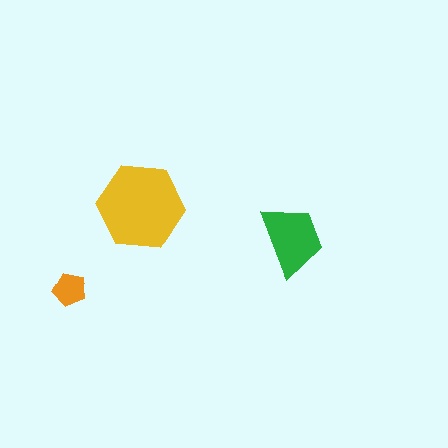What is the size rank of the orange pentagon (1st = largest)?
3rd.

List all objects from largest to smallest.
The yellow hexagon, the green trapezoid, the orange pentagon.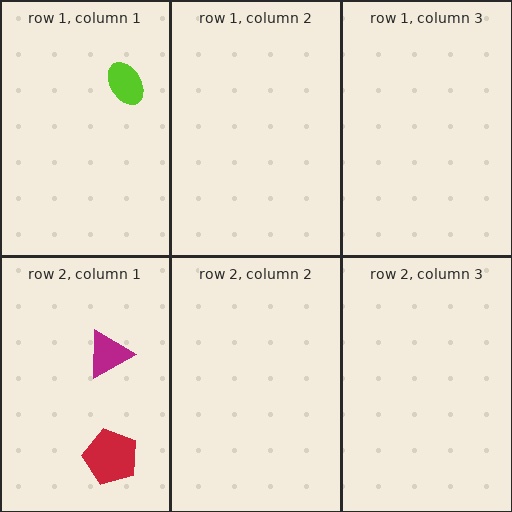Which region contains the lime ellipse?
The row 1, column 1 region.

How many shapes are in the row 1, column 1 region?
1.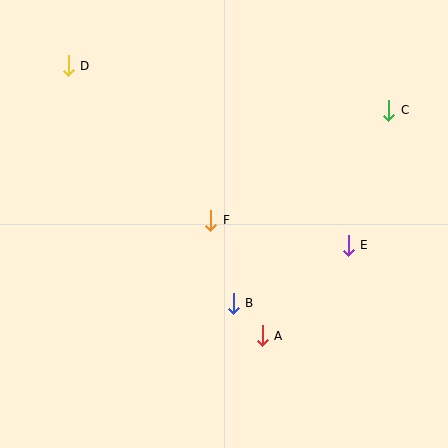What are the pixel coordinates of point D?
Point D is at (68, 66).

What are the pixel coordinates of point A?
Point A is at (262, 336).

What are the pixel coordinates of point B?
Point B is at (233, 303).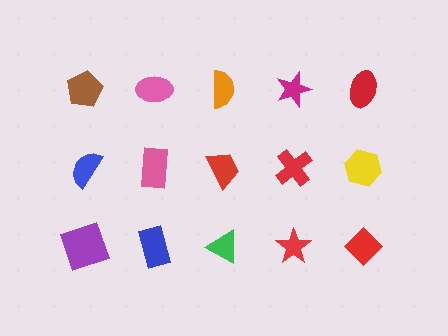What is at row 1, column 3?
An orange semicircle.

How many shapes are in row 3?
5 shapes.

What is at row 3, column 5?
A red diamond.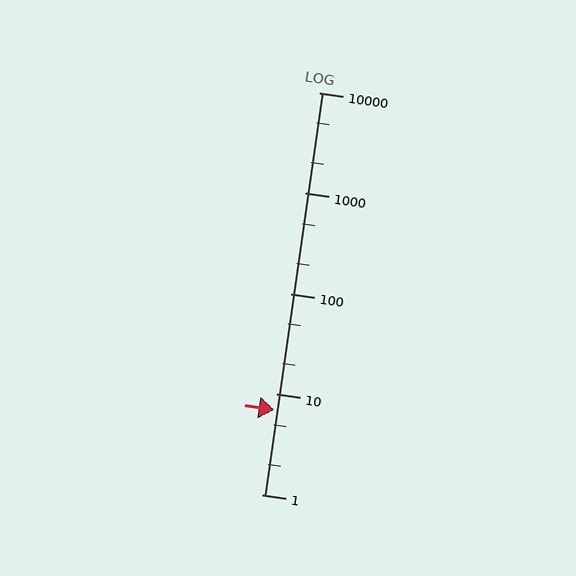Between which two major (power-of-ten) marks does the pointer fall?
The pointer is between 1 and 10.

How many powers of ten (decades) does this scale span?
The scale spans 4 decades, from 1 to 10000.